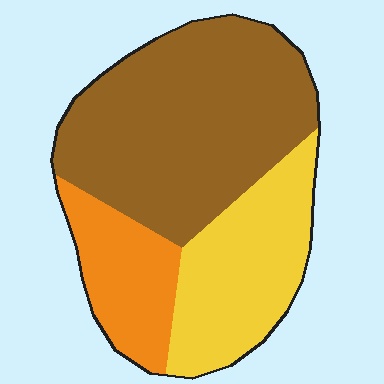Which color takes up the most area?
Brown, at roughly 55%.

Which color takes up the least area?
Orange, at roughly 20%.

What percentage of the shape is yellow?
Yellow covers about 30% of the shape.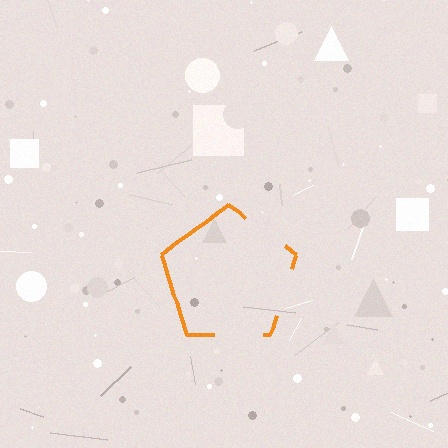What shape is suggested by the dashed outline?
The dashed outline suggests a pentagon.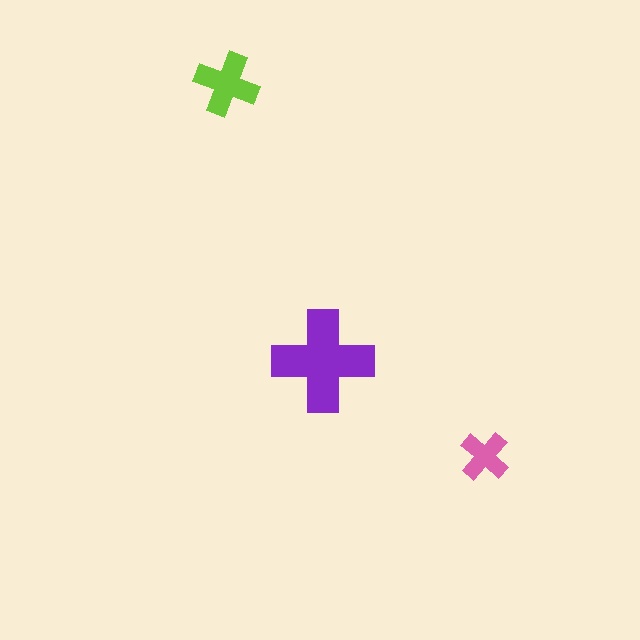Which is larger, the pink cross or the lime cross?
The lime one.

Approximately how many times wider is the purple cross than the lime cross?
About 1.5 times wider.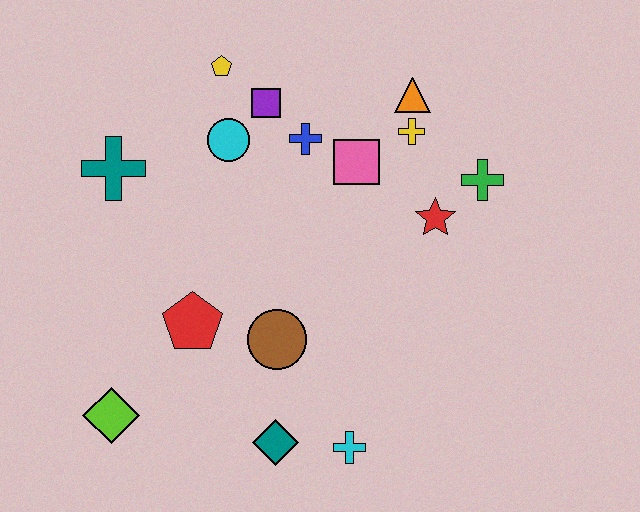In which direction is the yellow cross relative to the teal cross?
The yellow cross is to the right of the teal cross.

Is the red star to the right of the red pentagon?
Yes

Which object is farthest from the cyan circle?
The cyan cross is farthest from the cyan circle.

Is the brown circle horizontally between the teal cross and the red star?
Yes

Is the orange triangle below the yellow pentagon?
Yes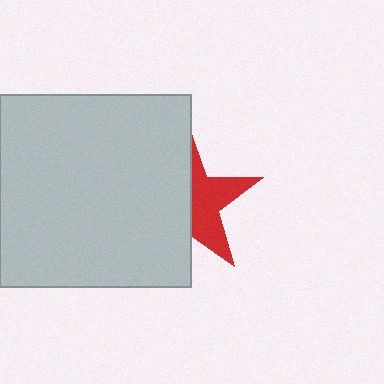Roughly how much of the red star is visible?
A small part of it is visible (roughly 45%).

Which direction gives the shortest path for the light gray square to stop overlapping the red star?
Moving left gives the shortest separation.